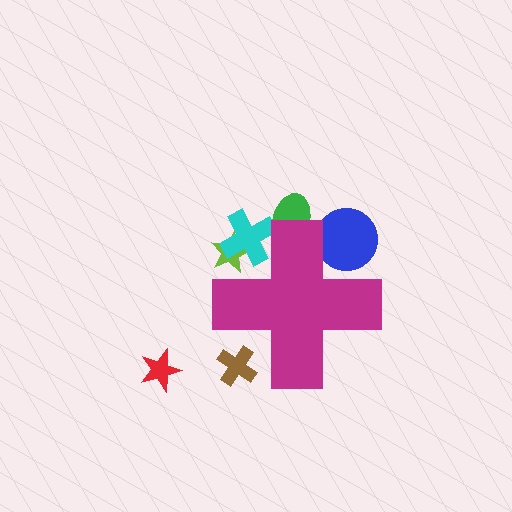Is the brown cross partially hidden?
Yes, the brown cross is partially hidden behind the magenta cross.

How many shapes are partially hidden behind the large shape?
5 shapes are partially hidden.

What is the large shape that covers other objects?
A magenta cross.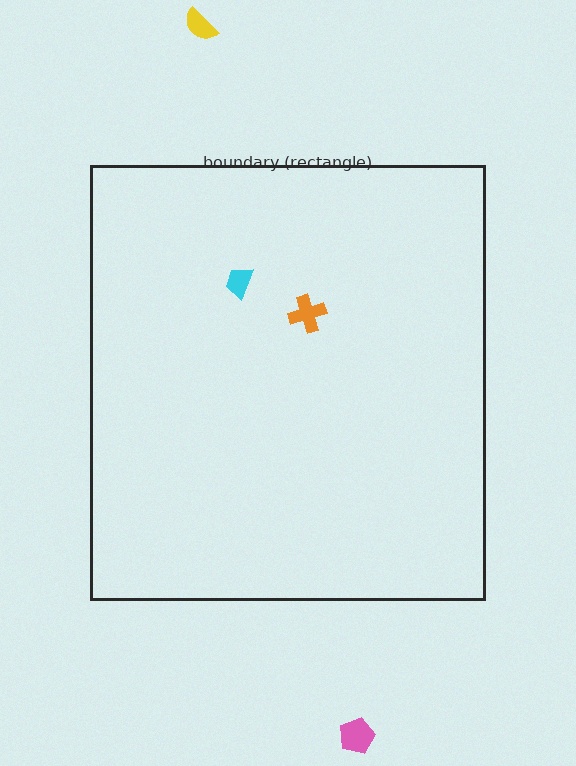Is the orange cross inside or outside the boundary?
Inside.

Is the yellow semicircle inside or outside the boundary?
Outside.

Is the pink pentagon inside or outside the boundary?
Outside.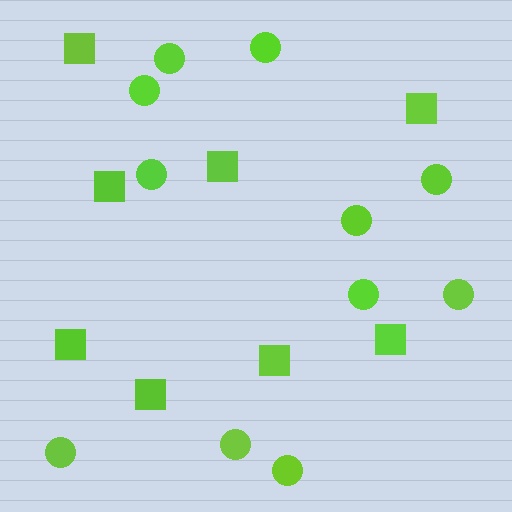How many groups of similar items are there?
There are 2 groups: one group of squares (8) and one group of circles (11).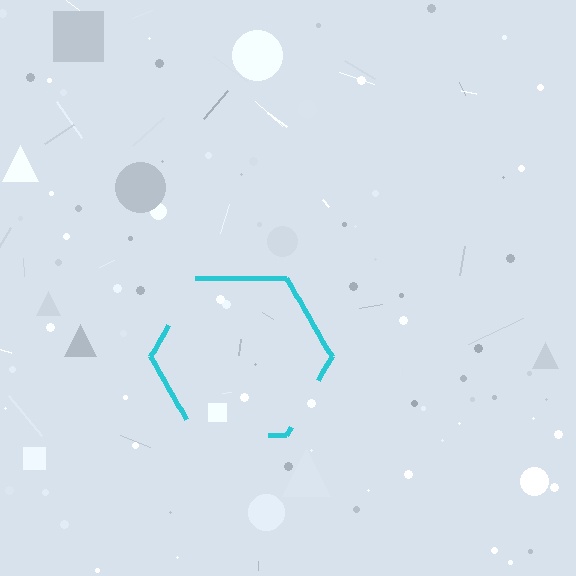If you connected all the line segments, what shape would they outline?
They would outline a hexagon.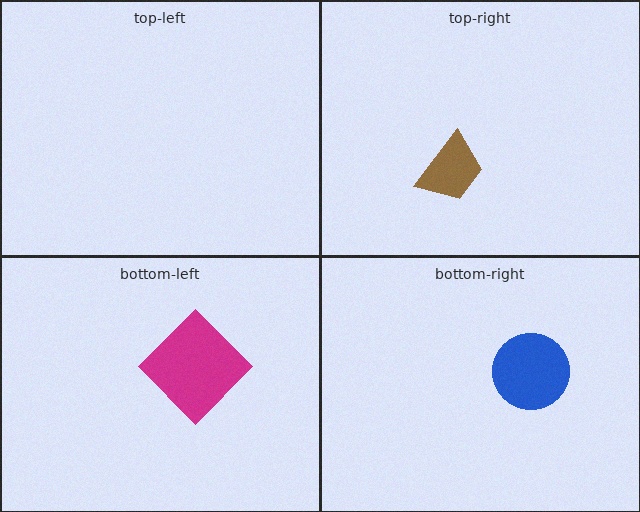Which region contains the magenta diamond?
The bottom-left region.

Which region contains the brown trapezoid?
The top-right region.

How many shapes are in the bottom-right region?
1.